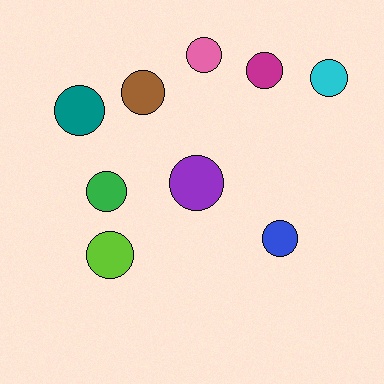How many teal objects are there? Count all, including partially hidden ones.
There is 1 teal object.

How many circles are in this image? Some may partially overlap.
There are 9 circles.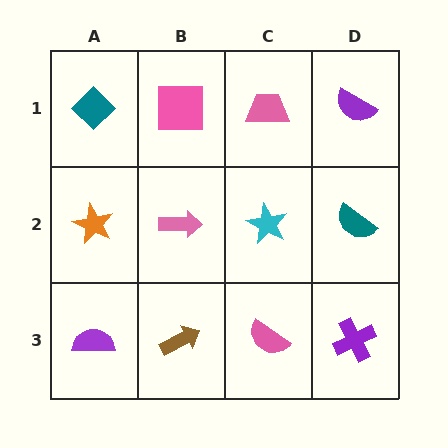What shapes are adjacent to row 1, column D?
A teal semicircle (row 2, column D), a pink trapezoid (row 1, column C).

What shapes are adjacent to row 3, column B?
A pink arrow (row 2, column B), a purple semicircle (row 3, column A), a pink semicircle (row 3, column C).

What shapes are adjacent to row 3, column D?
A teal semicircle (row 2, column D), a pink semicircle (row 3, column C).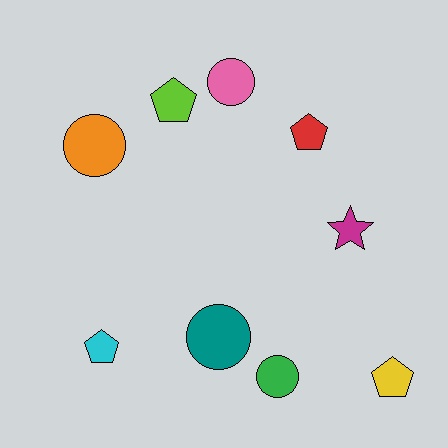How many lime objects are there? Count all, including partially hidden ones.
There is 1 lime object.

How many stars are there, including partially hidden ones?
There is 1 star.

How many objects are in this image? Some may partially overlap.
There are 9 objects.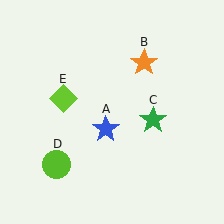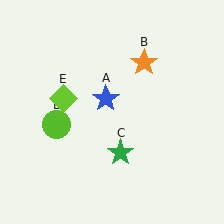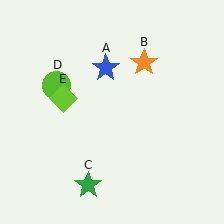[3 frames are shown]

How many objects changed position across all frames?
3 objects changed position: blue star (object A), green star (object C), lime circle (object D).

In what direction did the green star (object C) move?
The green star (object C) moved down and to the left.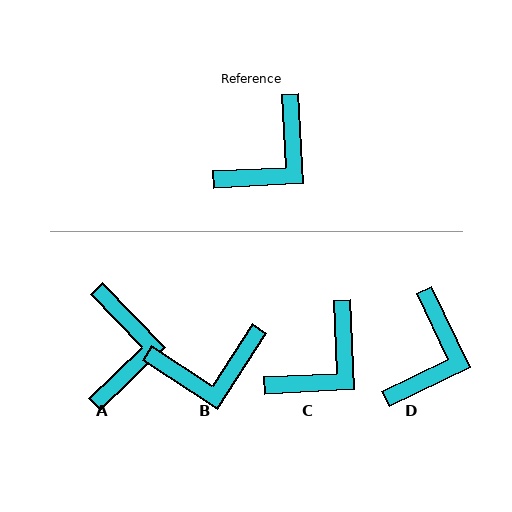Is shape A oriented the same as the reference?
No, it is off by about 41 degrees.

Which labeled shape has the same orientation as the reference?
C.